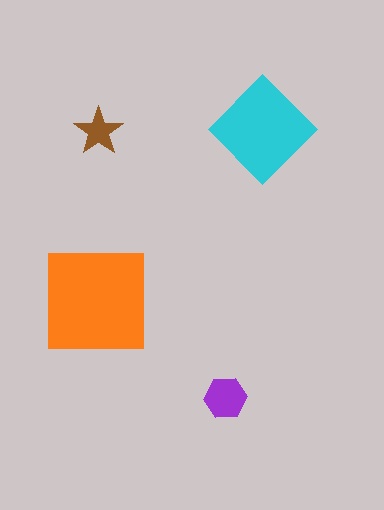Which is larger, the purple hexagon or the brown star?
The purple hexagon.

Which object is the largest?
The orange square.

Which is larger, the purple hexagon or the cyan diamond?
The cyan diamond.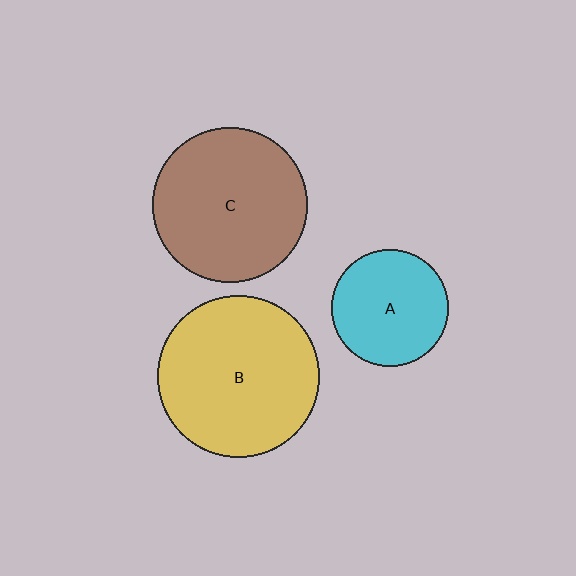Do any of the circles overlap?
No, none of the circles overlap.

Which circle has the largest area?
Circle B (yellow).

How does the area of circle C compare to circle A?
Approximately 1.7 times.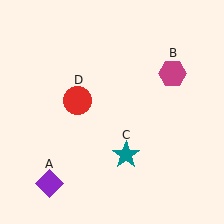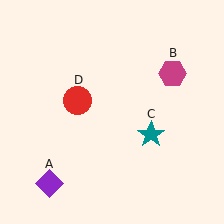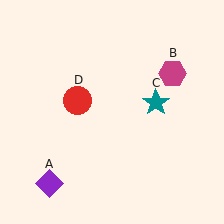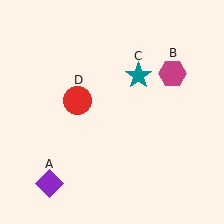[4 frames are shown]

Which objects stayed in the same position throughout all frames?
Purple diamond (object A) and magenta hexagon (object B) and red circle (object D) remained stationary.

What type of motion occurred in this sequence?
The teal star (object C) rotated counterclockwise around the center of the scene.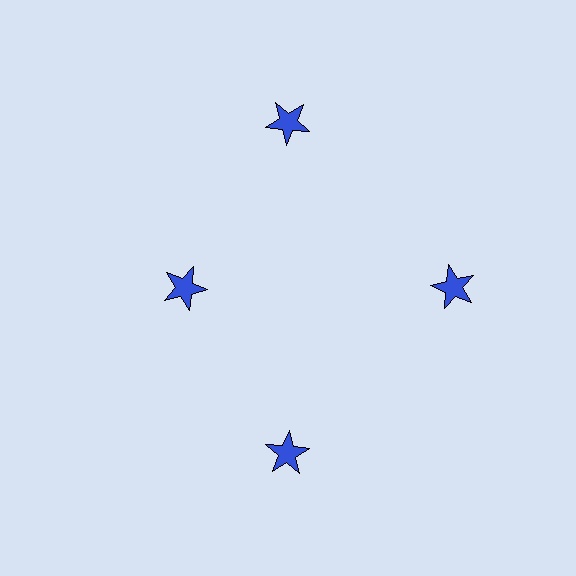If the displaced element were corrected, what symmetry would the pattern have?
It would have 4-fold rotational symmetry — the pattern would map onto itself every 90 degrees.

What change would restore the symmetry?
The symmetry would be restored by moving it outward, back onto the ring so that all 4 stars sit at equal angles and equal distance from the center.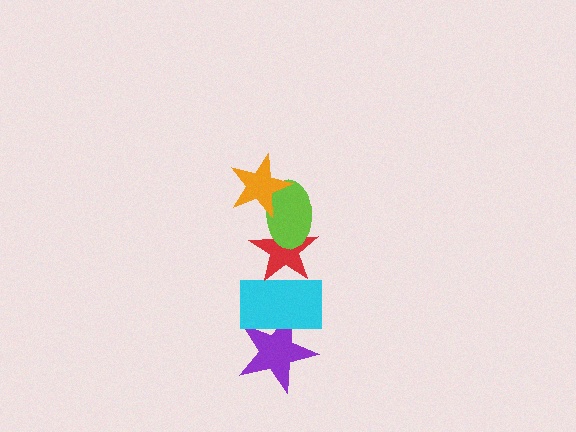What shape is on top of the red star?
The lime ellipse is on top of the red star.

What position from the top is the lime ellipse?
The lime ellipse is 2nd from the top.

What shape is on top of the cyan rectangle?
The red star is on top of the cyan rectangle.